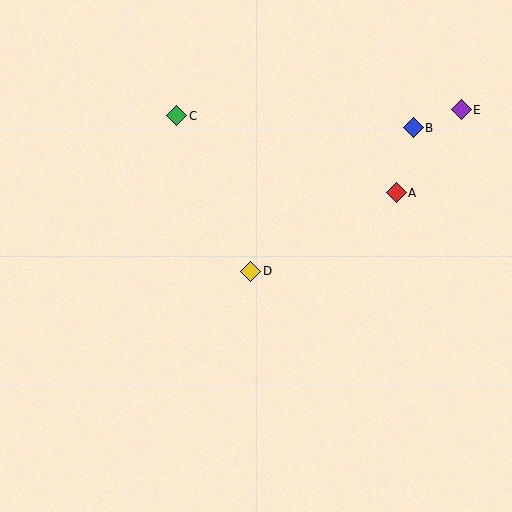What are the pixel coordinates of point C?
Point C is at (177, 116).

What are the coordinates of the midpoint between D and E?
The midpoint between D and E is at (356, 191).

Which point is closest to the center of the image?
Point D at (251, 271) is closest to the center.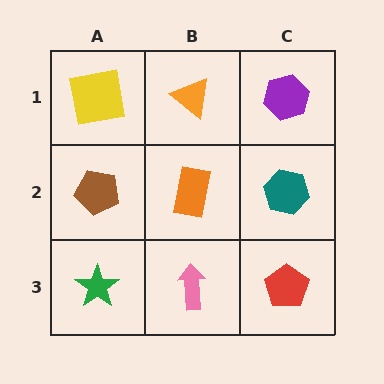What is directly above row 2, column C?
A purple hexagon.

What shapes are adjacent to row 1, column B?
An orange rectangle (row 2, column B), a yellow square (row 1, column A), a purple hexagon (row 1, column C).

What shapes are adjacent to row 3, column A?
A brown pentagon (row 2, column A), a pink arrow (row 3, column B).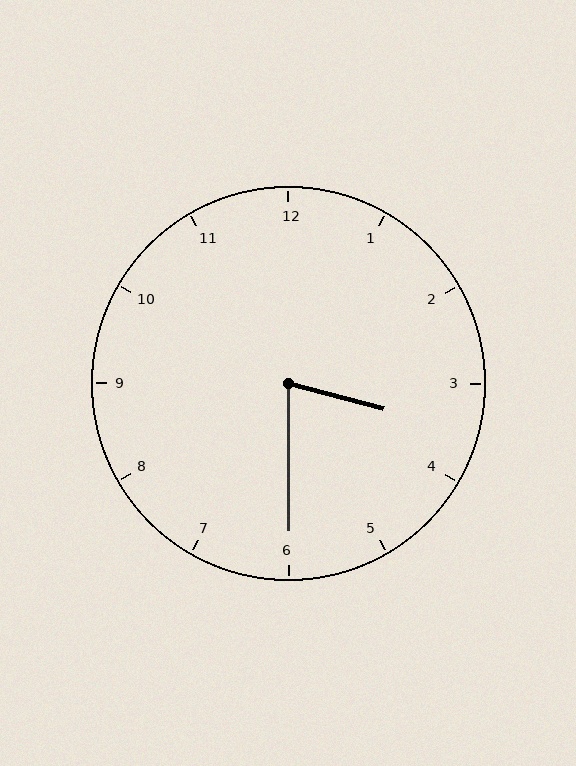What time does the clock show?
3:30.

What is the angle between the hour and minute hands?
Approximately 75 degrees.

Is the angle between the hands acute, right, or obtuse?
It is acute.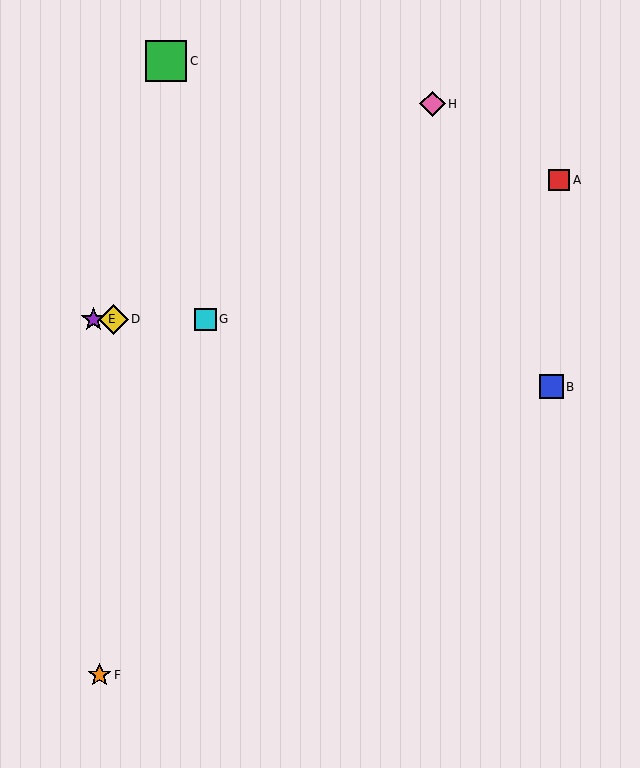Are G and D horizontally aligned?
Yes, both are at y≈320.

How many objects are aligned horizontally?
3 objects (D, E, G) are aligned horizontally.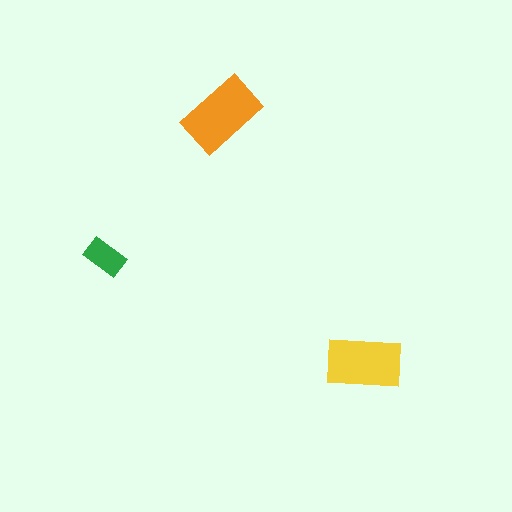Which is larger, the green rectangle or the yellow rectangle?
The yellow one.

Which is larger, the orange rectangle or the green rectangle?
The orange one.